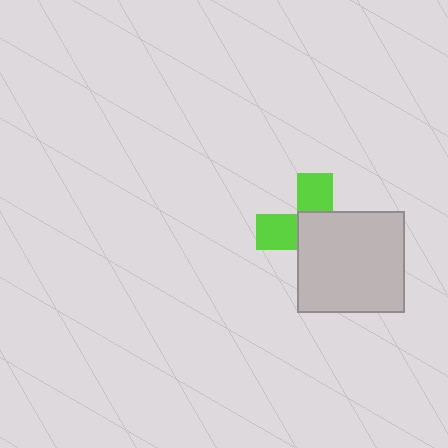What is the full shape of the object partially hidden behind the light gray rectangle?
The partially hidden object is a lime cross.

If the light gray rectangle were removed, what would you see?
You would see the complete lime cross.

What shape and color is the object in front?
The object in front is a light gray rectangle.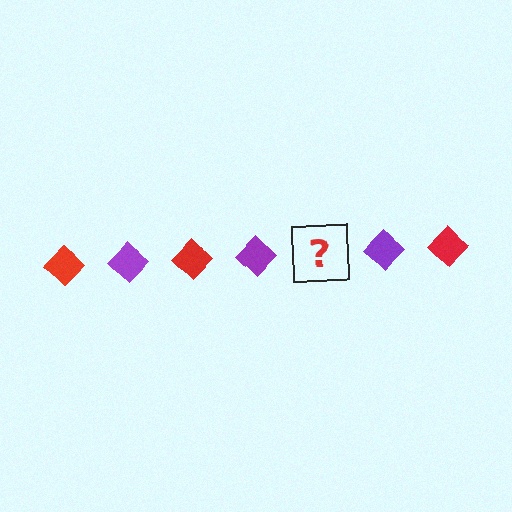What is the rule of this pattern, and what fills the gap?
The rule is that the pattern cycles through red, purple diamonds. The gap should be filled with a red diamond.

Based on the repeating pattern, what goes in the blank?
The blank should be a red diamond.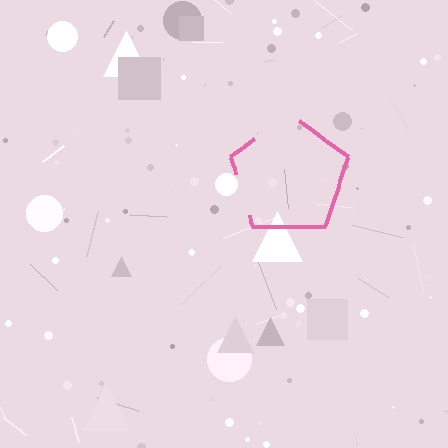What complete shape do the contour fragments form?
The contour fragments form a pentagon.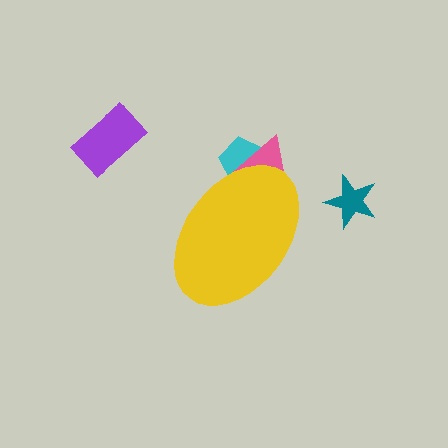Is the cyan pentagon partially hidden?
Yes, the cyan pentagon is partially hidden behind the yellow ellipse.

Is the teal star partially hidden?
No, the teal star is fully visible.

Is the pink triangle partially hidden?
Yes, the pink triangle is partially hidden behind the yellow ellipse.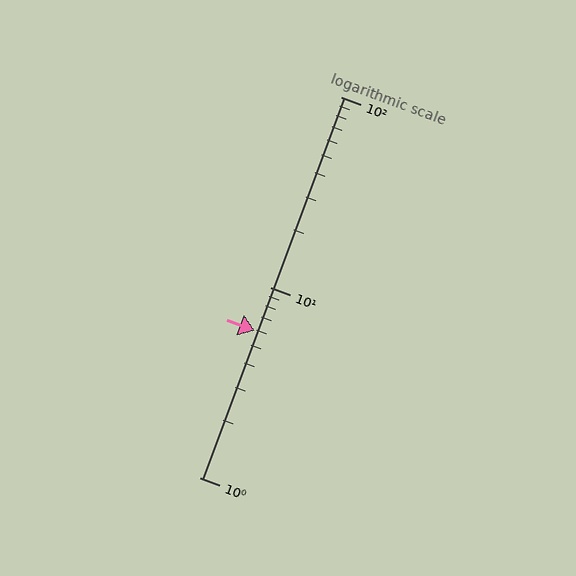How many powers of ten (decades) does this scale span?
The scale spans 2 decades, from 1 to 100.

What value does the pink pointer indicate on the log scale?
The pointer indicates approximately 5.9.